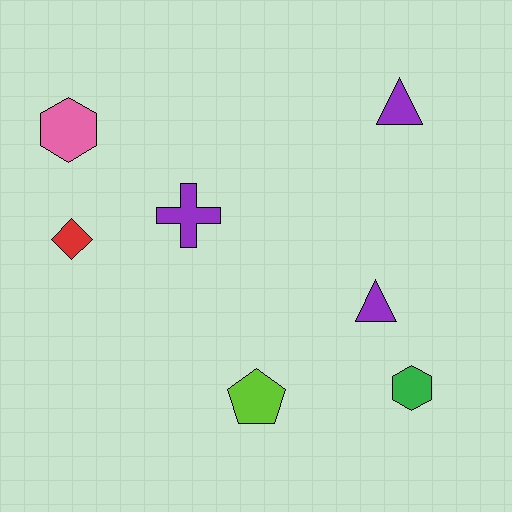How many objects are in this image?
There are 7 objects.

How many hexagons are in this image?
There are 2 hexagons.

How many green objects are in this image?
There is 1 green object.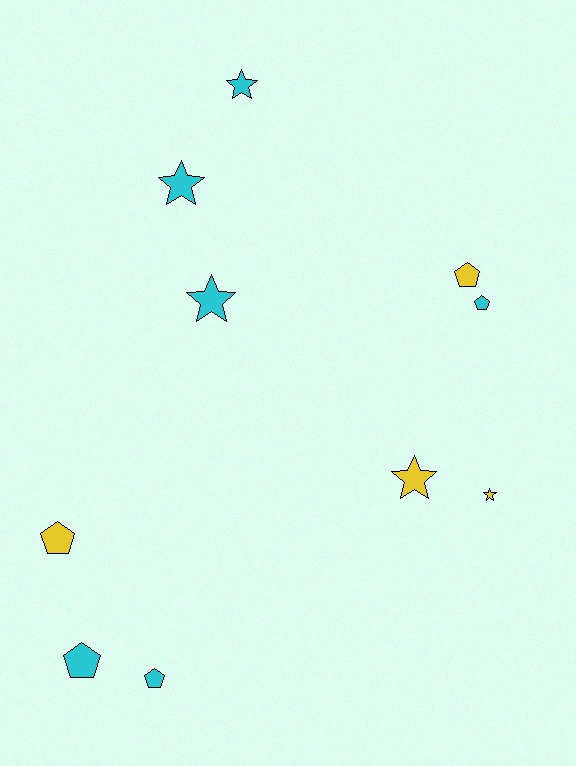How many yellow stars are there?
There are 2 yellow stars.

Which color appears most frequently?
Cyan, with 6 objects.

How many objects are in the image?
There are 10 objects.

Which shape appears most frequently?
Star, with 5 objects.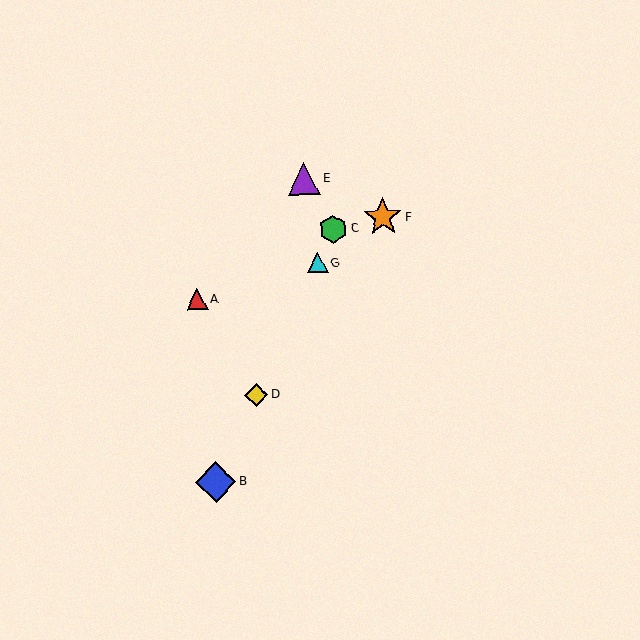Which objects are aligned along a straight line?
Objects B, C, D, G are aligned along a straight line.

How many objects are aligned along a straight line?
4 objects (B, C, D, G) are aligned along a straight line.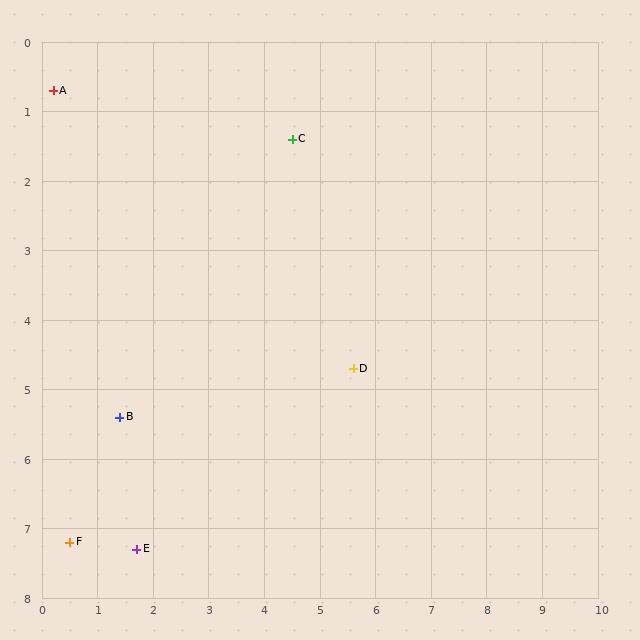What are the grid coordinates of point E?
Point E is at approximately (1.7, 7.3).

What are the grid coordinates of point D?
Point D is at approximately (5.6, 4.7).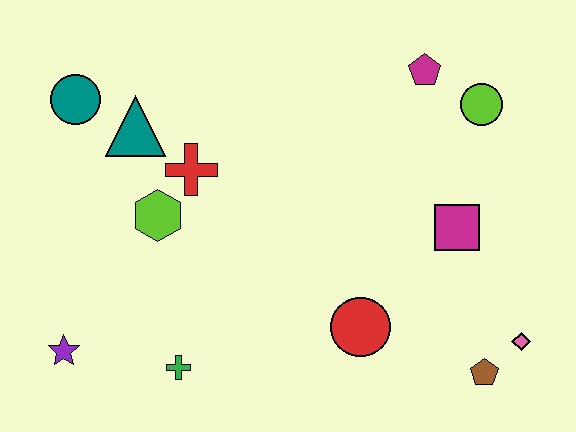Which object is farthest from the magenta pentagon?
The purple star is farthest from the magenta pentagon.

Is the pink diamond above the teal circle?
No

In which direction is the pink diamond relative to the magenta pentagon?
The pink diamond is below the magenta pentagon.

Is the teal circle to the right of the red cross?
No